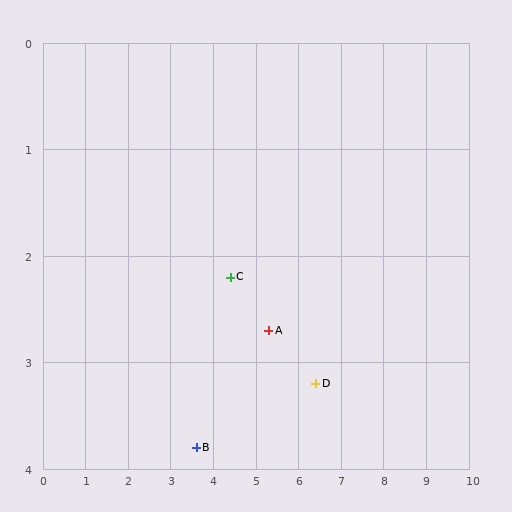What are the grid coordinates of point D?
Point D is at approximately (6.4, 3.2).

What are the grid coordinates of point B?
Point B is at approximately (3.6, 3.8).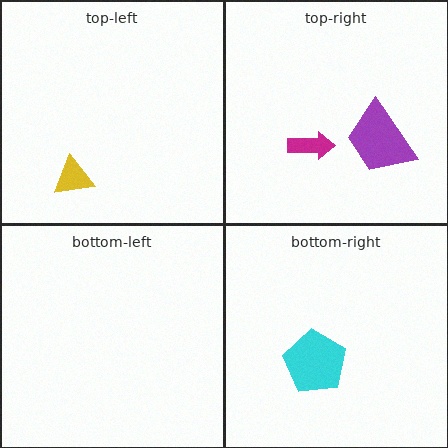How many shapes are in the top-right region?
2.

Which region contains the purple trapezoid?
The top-right region.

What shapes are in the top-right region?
The magenta arrow, the purple trapezoid.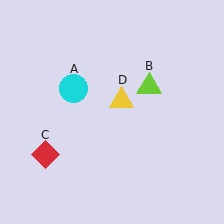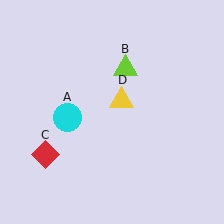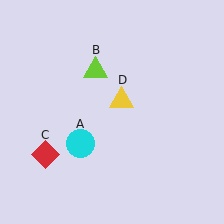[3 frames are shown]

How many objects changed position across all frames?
2 objects changed position: cyan circle (object A), lime triangle (object B).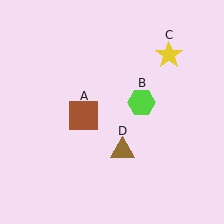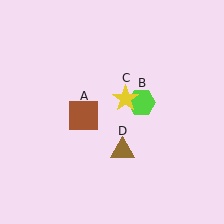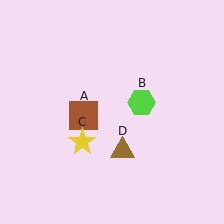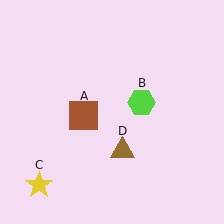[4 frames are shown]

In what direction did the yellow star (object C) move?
The yellow star (object C) moved down and to the left.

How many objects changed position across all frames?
1 object changed position: yellow star (object C).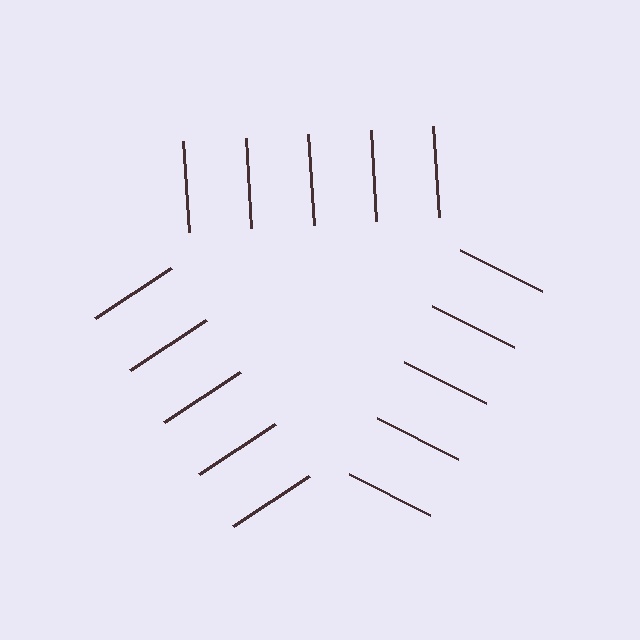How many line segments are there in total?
15 — 5 along each of the 3 edges.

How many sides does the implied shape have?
3 sides — the line-ends trace a triangle.